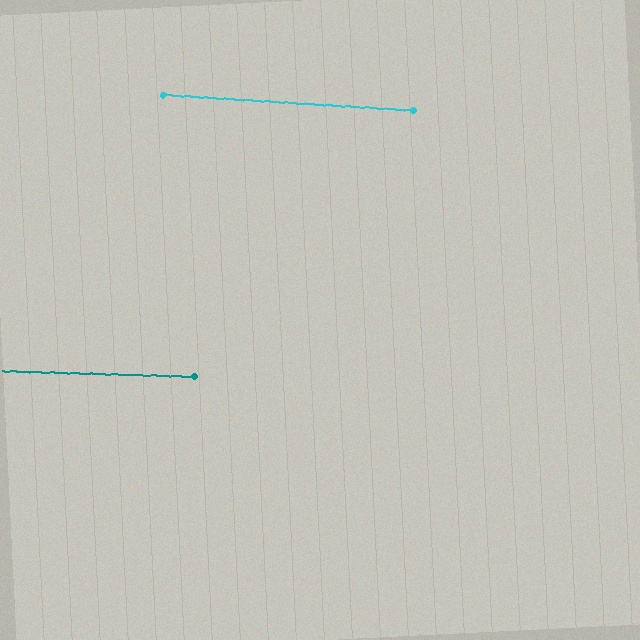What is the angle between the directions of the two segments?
Approximately 2 degrees.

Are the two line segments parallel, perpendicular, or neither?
Parallel — their directions differ by only 1.8°.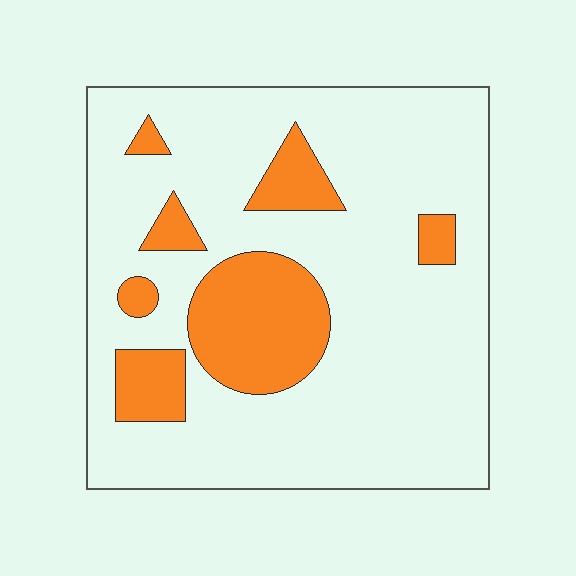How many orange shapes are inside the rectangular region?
7.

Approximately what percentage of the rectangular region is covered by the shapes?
Approximately 20%.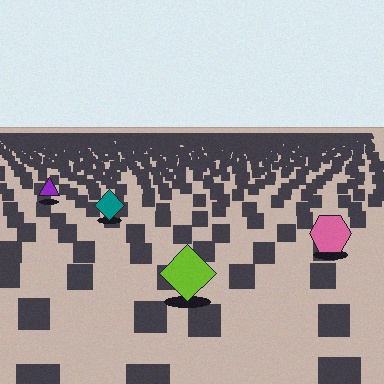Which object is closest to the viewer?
The lime diamond is closest. The texture marks near it are larger and more spread out.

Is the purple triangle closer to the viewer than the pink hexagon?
No. The pink hexagon is closer — you can tell from the texture gradient: the ground texture is coarser near it.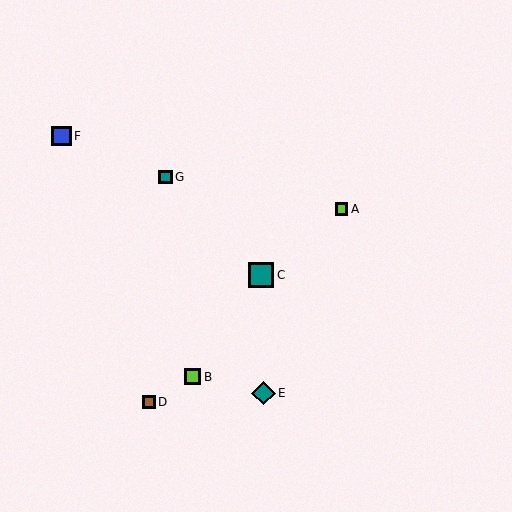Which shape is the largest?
The teal square (labeled C) is the largest.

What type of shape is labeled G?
Shape G is a teal square.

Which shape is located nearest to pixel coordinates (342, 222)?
The lime square (labeled A) at (342, 209) is nearest to that location.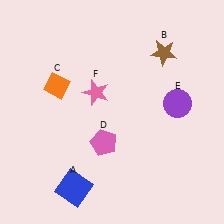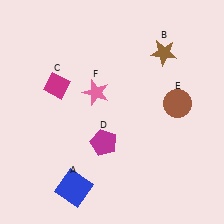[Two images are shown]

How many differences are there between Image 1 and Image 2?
There are 3 differences between the two images.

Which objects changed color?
C changed from orange to magenta. D changed from pink to magenta. E changed from purple to brown.